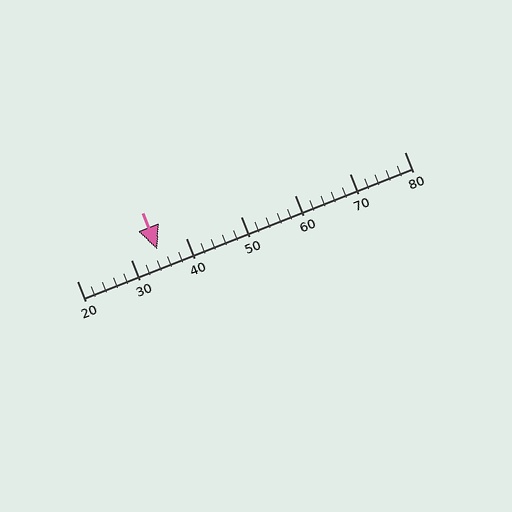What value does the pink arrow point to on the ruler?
The pink arrow points to approximately 35.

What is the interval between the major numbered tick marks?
The major tick marks are spaced 10 units apart.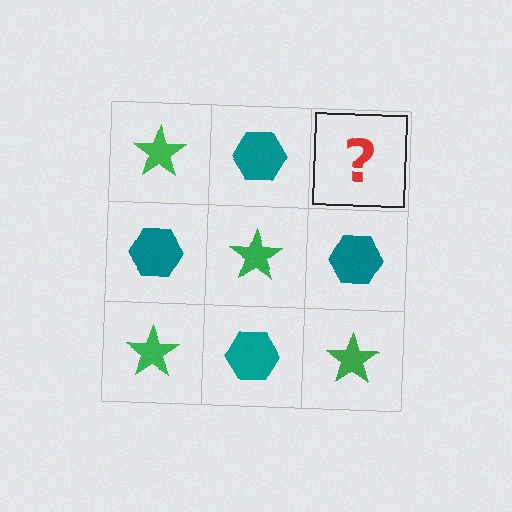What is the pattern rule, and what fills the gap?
The rule is that it alternates green star and teal hexagon in a checkerboard pattern. The gap should be filled with a green star.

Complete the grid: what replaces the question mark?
The question mark should be replaced with a green star.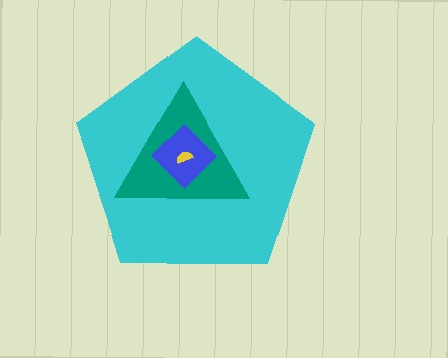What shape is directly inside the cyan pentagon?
The teal triangle.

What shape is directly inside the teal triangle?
The blue diamond.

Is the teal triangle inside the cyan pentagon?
Yes.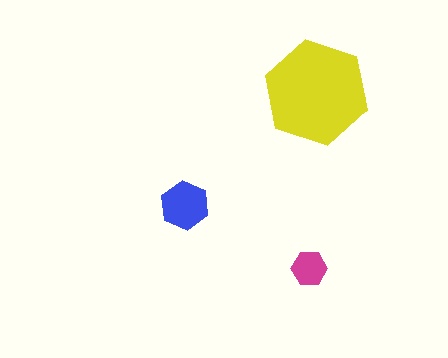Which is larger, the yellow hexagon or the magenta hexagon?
The yellow one.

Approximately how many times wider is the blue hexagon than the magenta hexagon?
About 1.5 times wider.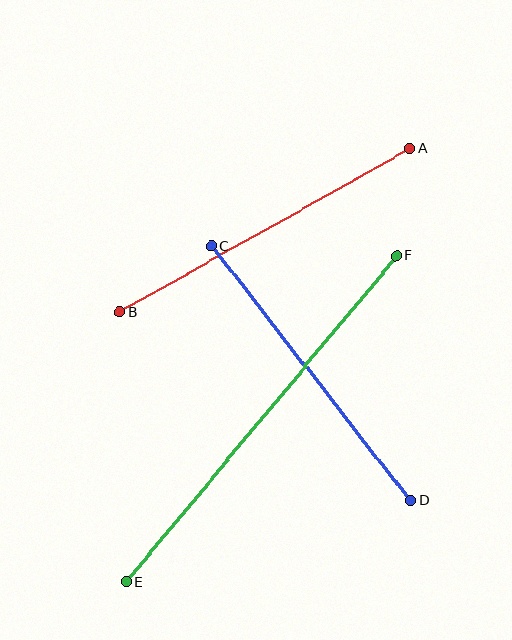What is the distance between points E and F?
The distance is approximately 424 pixels.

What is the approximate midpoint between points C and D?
The midpoint is at approximately (311, 373) pixels.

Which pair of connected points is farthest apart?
Points E and F are farthest apart.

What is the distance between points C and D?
The distance is approximately 323 pixels.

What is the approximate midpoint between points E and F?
The midpoint is at approximately (261, 419) pixels.